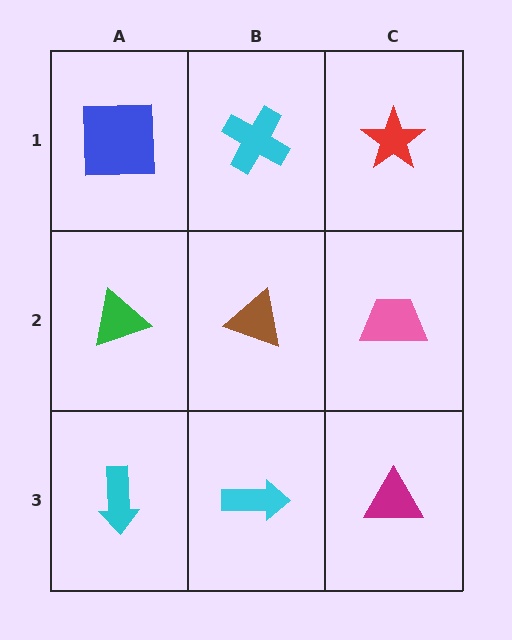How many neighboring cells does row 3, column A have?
2.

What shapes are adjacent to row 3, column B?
A brown triangle (row 2, column B), a cyan arrow (row 3, column A), a magenta triangle (row 3, column C).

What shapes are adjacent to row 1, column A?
A green triangle (row 2, column A), a cyan cross (row 1, column B).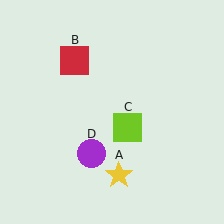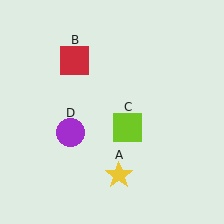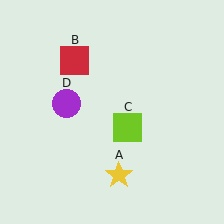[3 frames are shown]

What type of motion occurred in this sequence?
The purple circle (object D) rotated clockwise around the center of the scene.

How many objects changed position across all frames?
1 object changed position: purple circle (object D).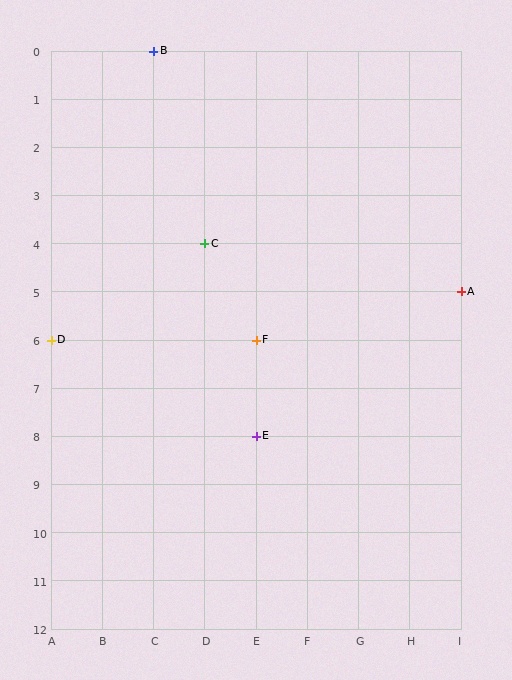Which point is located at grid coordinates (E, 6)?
Point F is at (E, 6).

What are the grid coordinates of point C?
Point C is at grid coordinates (D, 4).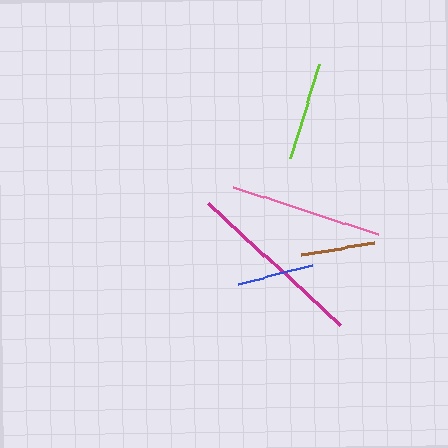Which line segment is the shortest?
The brown line is the shortest at approximately 75 pixels.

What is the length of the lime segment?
The lime segment is approximately 98 pixels long.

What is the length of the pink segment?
The pink segment is approximately 154 pixels long.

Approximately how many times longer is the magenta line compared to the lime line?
The magenta line is approximately 1.8 times the length of the lime line.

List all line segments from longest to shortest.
From longest to shortest: magenta, pink, lime, blue, brown.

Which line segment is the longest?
The magenta line is the longest at approximately 179 pixels.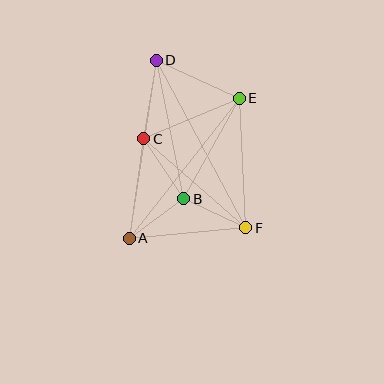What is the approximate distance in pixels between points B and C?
The distance between B and C is approximately 72 pixels.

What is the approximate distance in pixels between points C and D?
The distance between C and D is approximately 80 pixels.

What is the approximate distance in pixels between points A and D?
The distance between A and D is approximately 180 pixels.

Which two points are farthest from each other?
Points D and F are farthest from each other.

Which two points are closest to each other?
Points A and B are closest to each other.